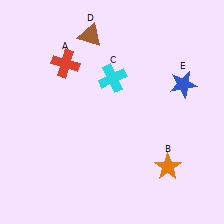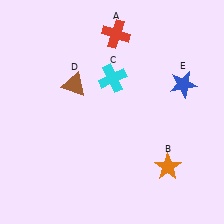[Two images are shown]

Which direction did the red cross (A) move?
The red cross (A) moved right.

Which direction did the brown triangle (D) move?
The brown triangle (D) moved down.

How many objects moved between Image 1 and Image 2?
2 objects moved between the two images.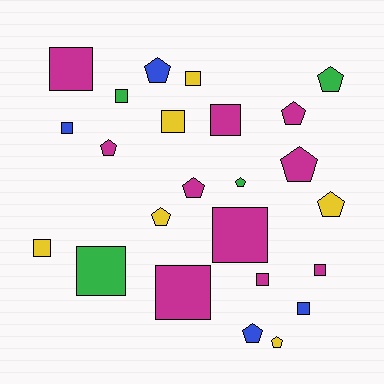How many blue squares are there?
There are 2 blue squares.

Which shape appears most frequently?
Square, with 13 objects.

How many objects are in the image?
There are 24 objects.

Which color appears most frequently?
Magenta, with 10 objects.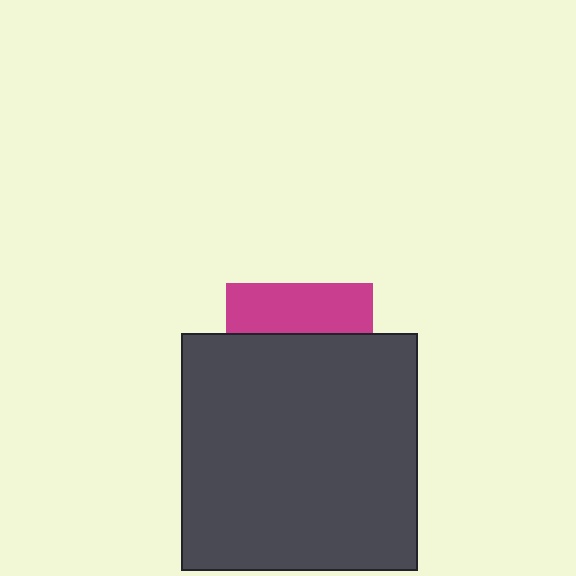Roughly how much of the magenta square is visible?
A small part of it is visible (roughly 34%).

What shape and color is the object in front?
The object in front is a dark gray square.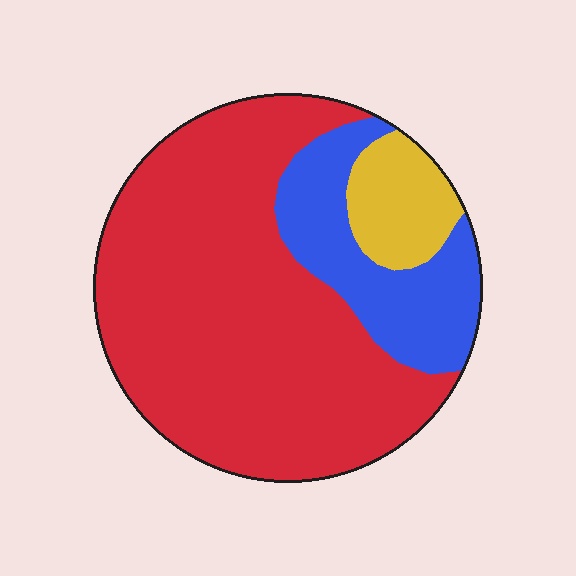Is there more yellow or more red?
Red.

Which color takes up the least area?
Yellow, at roughly 10%.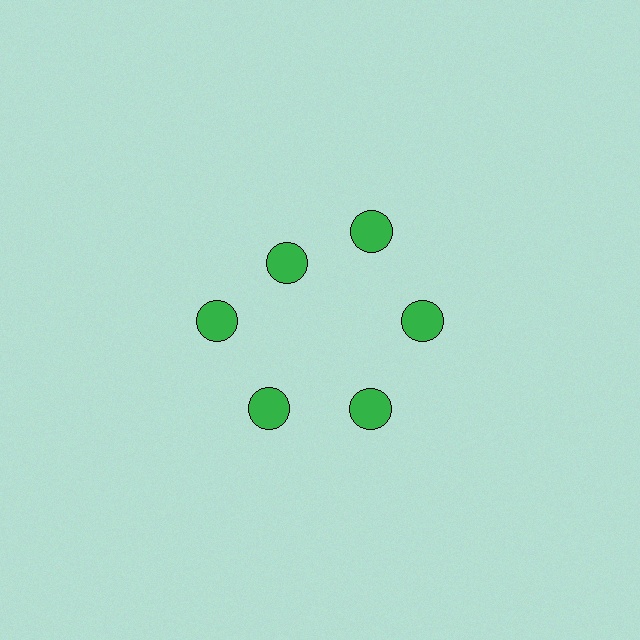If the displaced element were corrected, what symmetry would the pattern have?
It would have 6-fold rotational symmetry — the pattern would map onto itself every 60 degrees.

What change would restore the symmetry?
The symmetry would be restored by moving it outward, back onto the ring so that all 6 circles sit at equal angles and equal distance from the center.